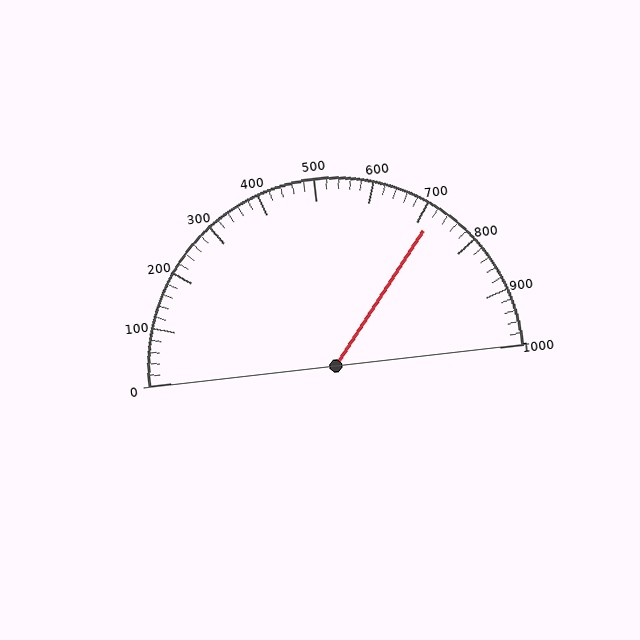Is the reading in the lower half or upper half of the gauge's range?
The reading is in the upper half of the range (0 to 1000).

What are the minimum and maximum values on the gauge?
The gauge ranges from 0 to 1000.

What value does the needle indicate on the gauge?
The needle indicates approximately 720.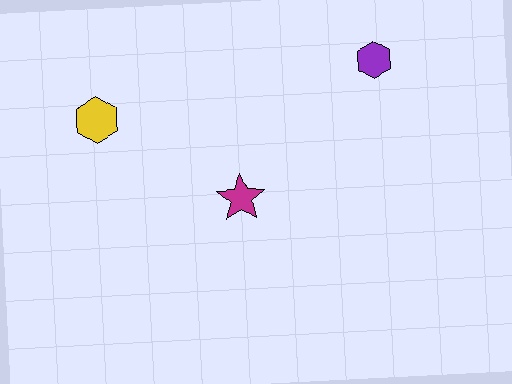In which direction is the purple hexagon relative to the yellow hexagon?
The purple hexagon is to the right of the yellow hexagon.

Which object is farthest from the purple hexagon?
The yellow hexagon is farthest from the purple hexagon.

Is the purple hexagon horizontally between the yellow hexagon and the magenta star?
No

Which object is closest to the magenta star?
The yellow hexagon is closest to the magenta star.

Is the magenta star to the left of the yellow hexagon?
No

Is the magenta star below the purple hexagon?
Yes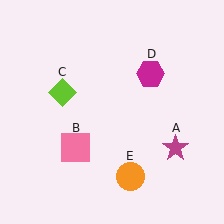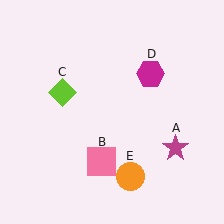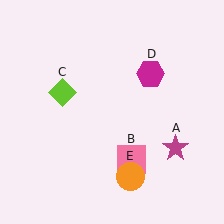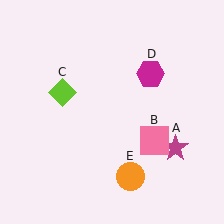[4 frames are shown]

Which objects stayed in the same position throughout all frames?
Magenta star (object A) and lime diamond (object C) and magenta hexagon (object D) and orange circle (object E) remained stationary.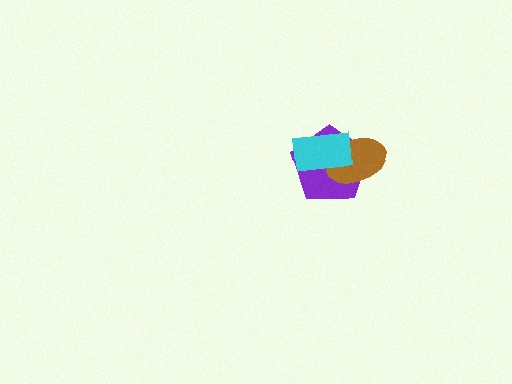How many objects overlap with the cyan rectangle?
2 objects overlap with the cyan rectangle.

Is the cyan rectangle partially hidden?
No, no other shape covers it.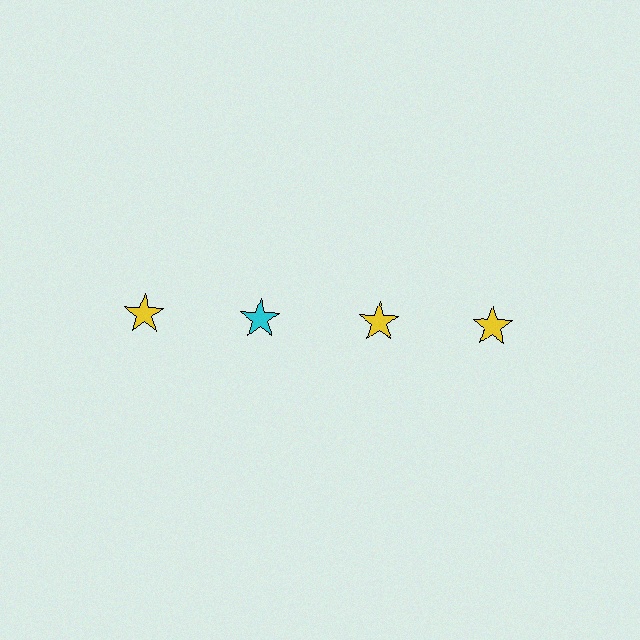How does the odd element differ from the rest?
It has a different color: cyan instead of yellow.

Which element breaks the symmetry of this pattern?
The cyan star in the top row, second from left column breaks the symmetry. All other shapes are yellow stars.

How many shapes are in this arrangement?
There are 4 shapes arranged in a grid pattern.